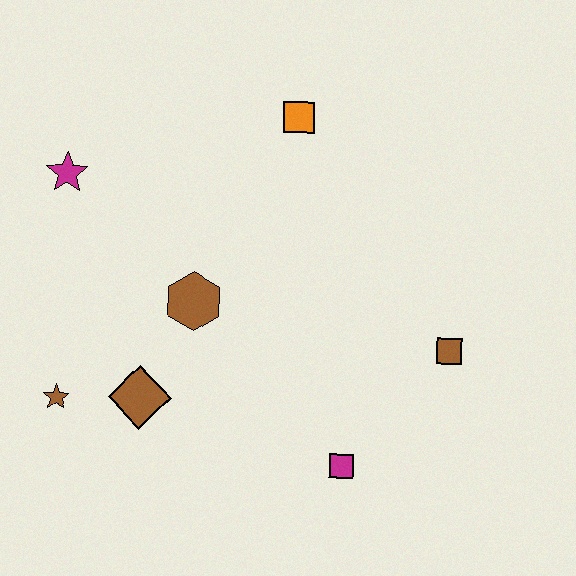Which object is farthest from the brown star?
The brown square is farthest from the brown star.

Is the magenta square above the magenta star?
No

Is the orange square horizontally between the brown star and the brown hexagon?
No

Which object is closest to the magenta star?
The brown hexagon is closest to the magenta star.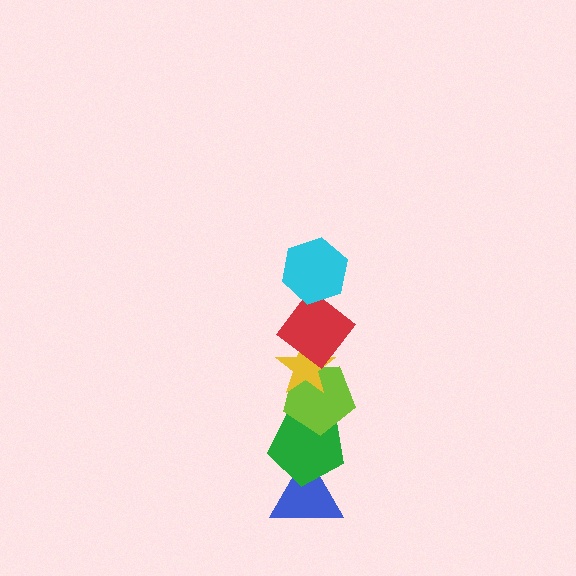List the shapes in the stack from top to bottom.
From top to bottom: the cyan hexagon, the red diamond, the yellow star, the lime pentagon, the green pentagon, the blue triangle.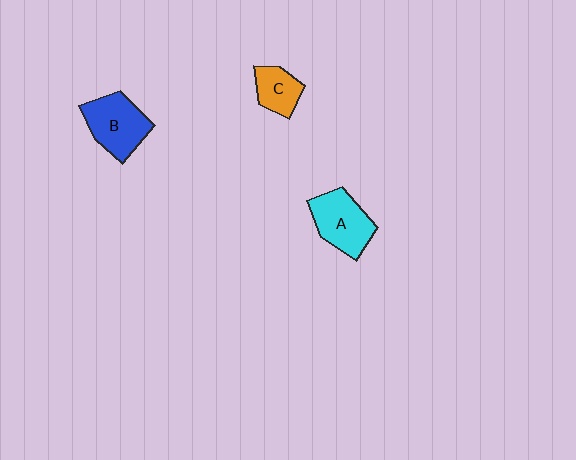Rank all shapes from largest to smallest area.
From largest to smallest: B (blue), A (cyan), C (orange).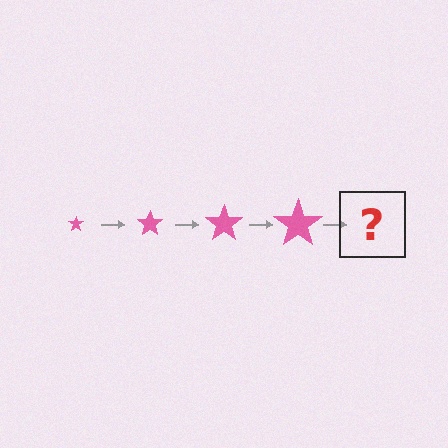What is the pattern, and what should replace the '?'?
The pattern is that the star gets progressively larger each step. The '?' should be a pink star, larger than the previous one.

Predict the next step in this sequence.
The next step is a pink star, larger than the previous one.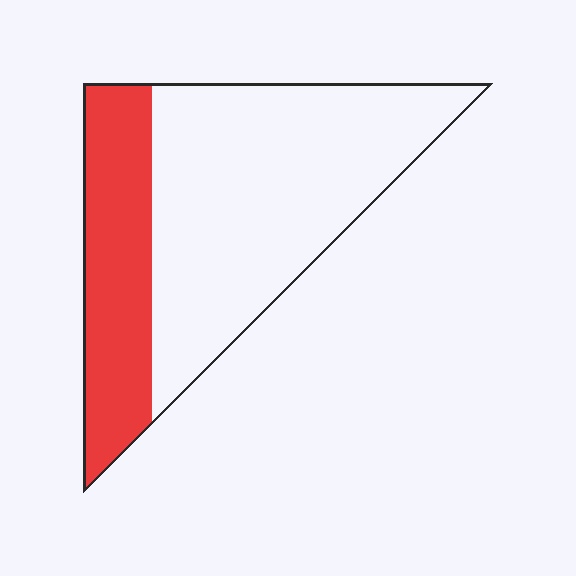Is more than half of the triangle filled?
No.